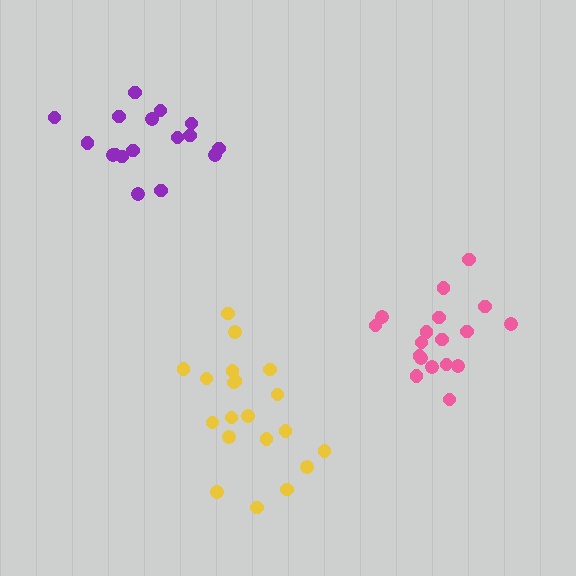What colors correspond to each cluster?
The clusters are colored: pink, yellow, purple.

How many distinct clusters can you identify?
There are 3 distinct clusters.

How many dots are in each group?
Group 1: 18 dots, Group 2: 20 dots, Group 3: 17 dots (55 total).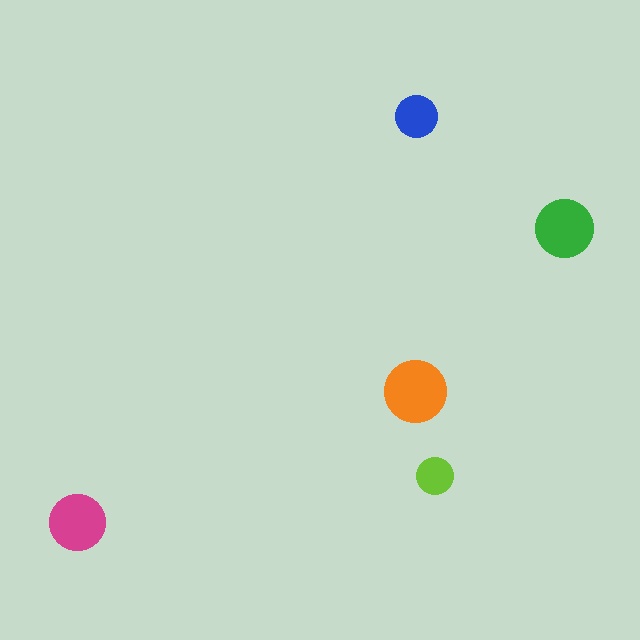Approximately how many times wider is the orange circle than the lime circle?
About 1.5 times wider.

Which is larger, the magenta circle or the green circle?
The green one.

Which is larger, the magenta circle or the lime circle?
The magenta one.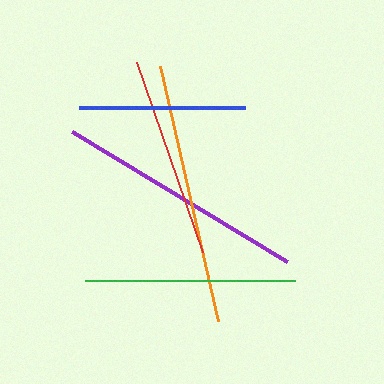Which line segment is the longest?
The orange line is the longest at approximately 261 pixels.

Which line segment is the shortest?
The blue line is the shortest at approximately 166 pixels.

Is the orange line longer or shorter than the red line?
The orange line is longer than the red line.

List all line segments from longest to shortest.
From longest to shortest: orange, purple, green, red, blue.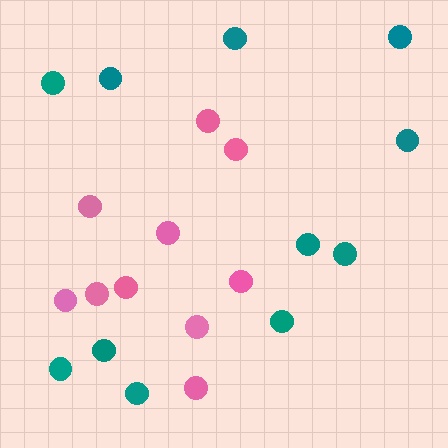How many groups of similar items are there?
There are 2 groups: one group of pink circles (10) and one group of teal circles (11).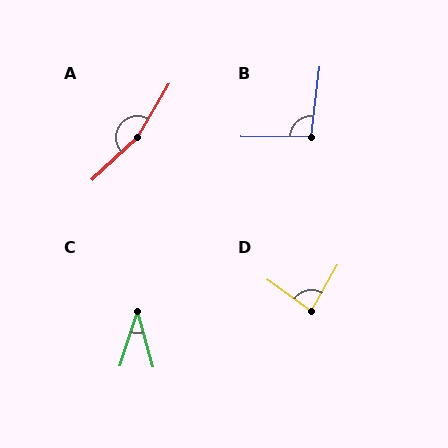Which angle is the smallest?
C, at approximately 33 degrees.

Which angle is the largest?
A, at approximately 163 degrees.